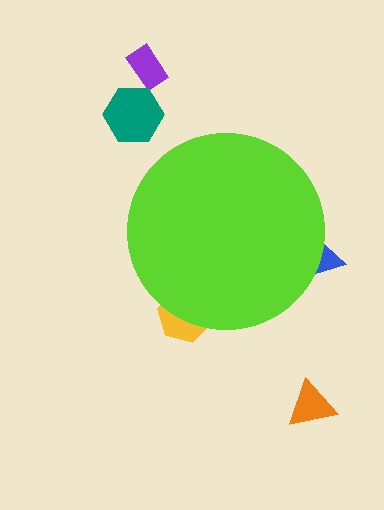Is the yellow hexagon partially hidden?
Yes, the yellow hexagon is partially hidden behind the lime circle.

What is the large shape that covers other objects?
A lime circle.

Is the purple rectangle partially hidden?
No, the purple rectangle is fully visible.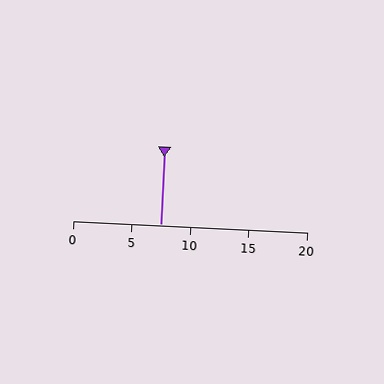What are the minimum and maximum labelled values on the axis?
The axis runs from 0 to 20.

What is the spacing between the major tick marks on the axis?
The major ticks are spaced 5 apart.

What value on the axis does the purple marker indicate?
The marker indicates approximately 7.5.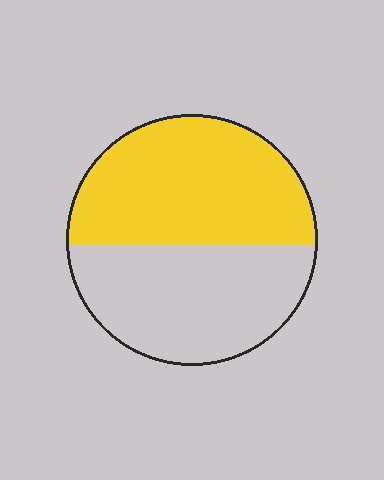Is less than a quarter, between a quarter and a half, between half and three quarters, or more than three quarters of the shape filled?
Between half and three quarters.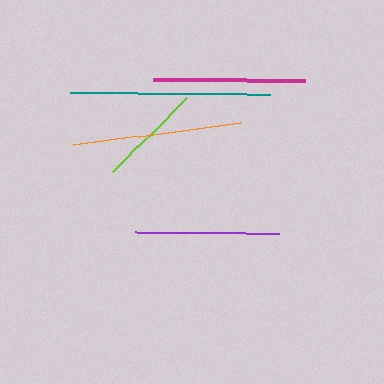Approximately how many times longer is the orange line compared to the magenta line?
The orange line is approximately 1.1 times the length of the magenta line.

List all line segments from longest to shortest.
From longest to shortest: teal, orange, magenta, purple, lime.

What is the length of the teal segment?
The teal segment is approximately 200 pixels long.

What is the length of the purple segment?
The purple segment is approximately 144 pixels long.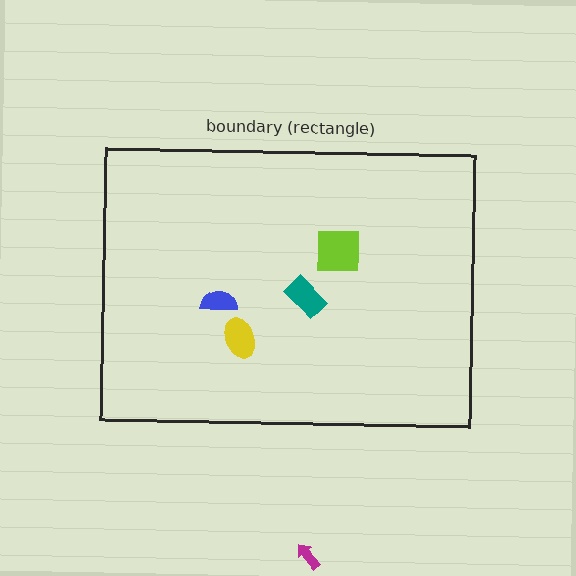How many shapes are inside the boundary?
4 inside, 1 outside.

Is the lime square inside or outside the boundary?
Inside.